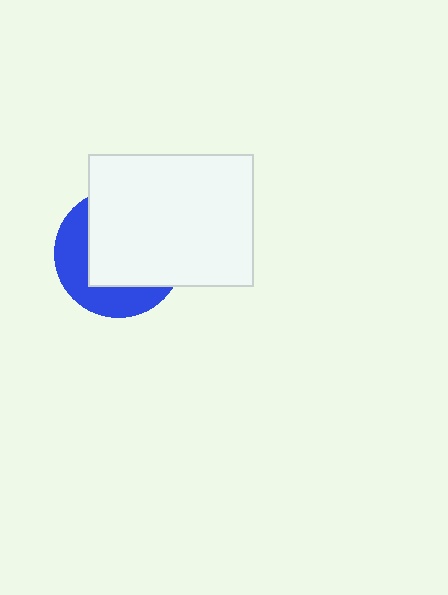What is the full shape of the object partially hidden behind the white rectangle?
The partially hidden object is a blue circle.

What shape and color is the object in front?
The object in front is a white rectangle.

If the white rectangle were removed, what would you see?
You would see the complete blue circle.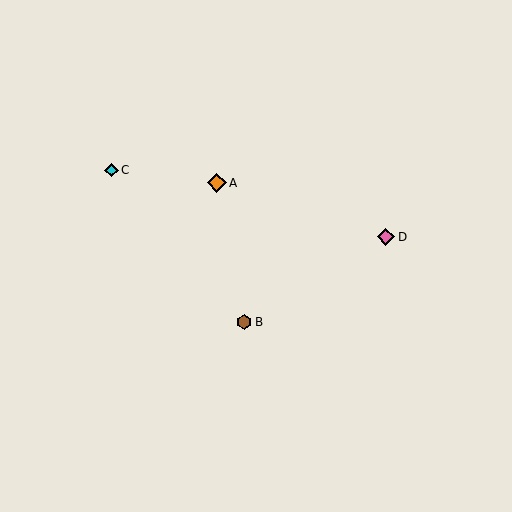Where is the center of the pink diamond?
The center of the pink diamond is at (386, 237).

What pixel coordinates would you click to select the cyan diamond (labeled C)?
Click at (112, 170) to select the cyan diamond C.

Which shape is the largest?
The orange diamond (labeled A) is the largest.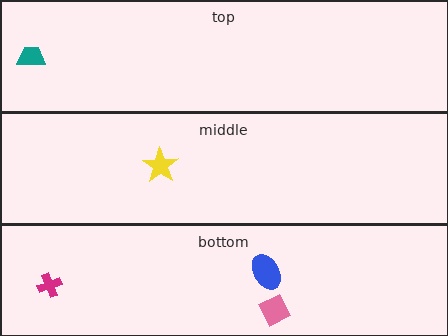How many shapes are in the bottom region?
3.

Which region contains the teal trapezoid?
The top region.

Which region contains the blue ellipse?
The bottom region.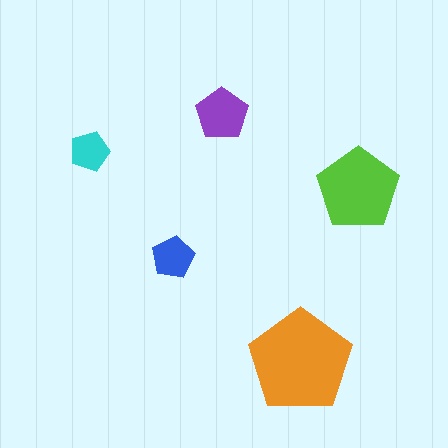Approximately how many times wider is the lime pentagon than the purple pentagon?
About 1.5 times wider.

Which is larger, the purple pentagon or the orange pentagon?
The orange one.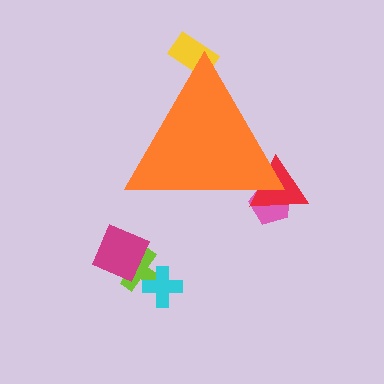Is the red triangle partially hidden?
Yes, the red triangle is partially hidden behind the orange triangle.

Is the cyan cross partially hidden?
No, the cyan cross is fully visible.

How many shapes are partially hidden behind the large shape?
3 shapes are partially hidden.